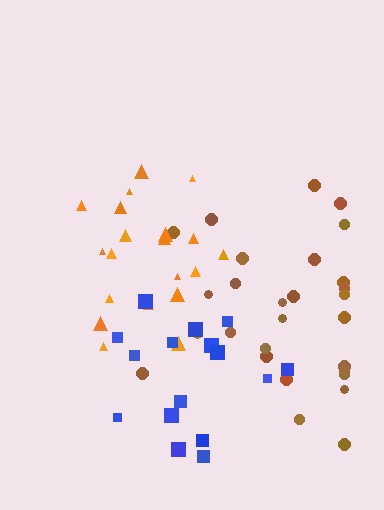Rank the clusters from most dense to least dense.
orange, brown, blue.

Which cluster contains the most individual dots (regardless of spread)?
Brown (29).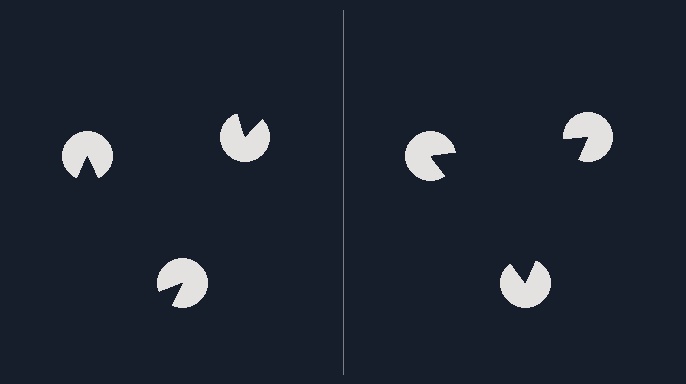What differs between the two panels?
The pac-man discs are positioned identically on both sides; only the wedge orientations differ. On the right they align to a triangle; on the left they are misaligned.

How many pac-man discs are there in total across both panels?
6 — 3 on each side.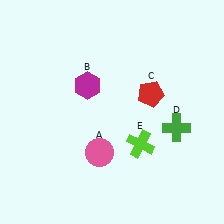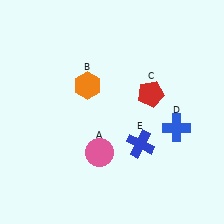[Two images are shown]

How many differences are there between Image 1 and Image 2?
There are 3 differences between the two images.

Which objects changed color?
B changed from magenta to orange. D changed from green to blue. E changed from lime to blue.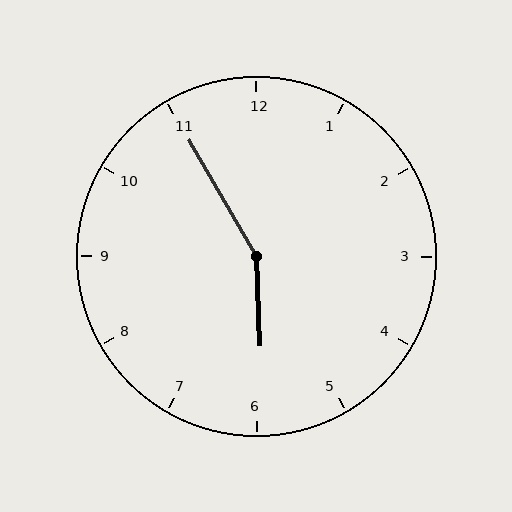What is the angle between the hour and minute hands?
Approximately 152 degrees.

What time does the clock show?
5:55.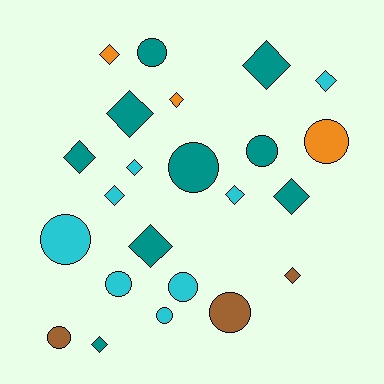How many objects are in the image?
There are 23 objects.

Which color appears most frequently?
Teal, with 9 objects.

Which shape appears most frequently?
Diamond, with 13 objects.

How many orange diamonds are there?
There are 2 orange diamonds.